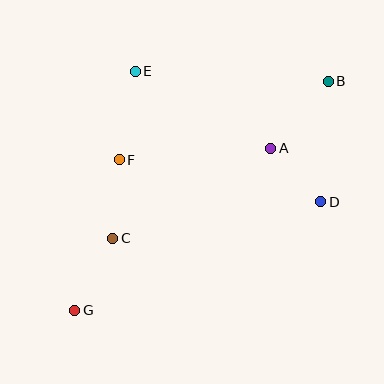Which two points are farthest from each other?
Points B and G are farthest from each other.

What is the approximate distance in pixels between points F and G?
The distance between F and G is approximately 157 pixels.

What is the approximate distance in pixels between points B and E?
The distance between B and E is approximately 193 pixels.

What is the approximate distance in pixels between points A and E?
The distance between A and E is approximately 155 pixels.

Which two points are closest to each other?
Points A and D are closest to each other.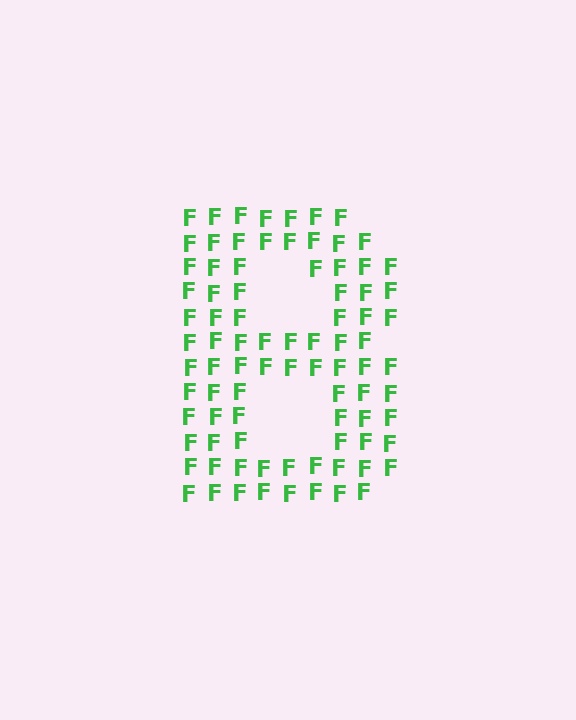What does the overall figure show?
The overall figure shows the letter B.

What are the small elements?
The small elements are letter F's.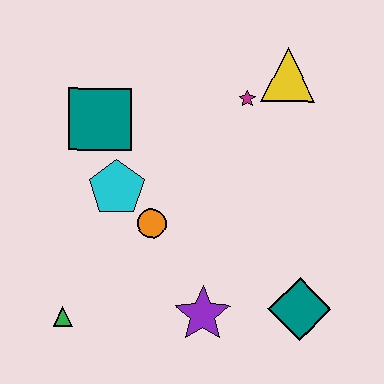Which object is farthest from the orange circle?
The yellow triangle is farthest from the orange circle.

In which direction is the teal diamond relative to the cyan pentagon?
The teal diamond is to the right of the cyan pentagon.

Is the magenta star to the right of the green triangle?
Yes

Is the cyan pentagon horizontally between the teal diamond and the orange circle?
No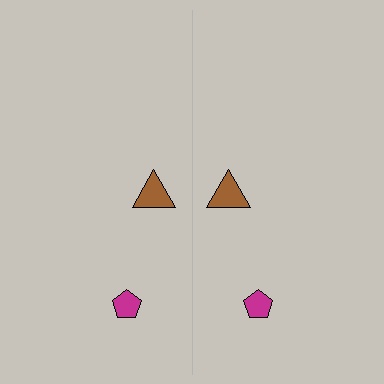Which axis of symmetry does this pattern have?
The pattern has a vertical axis of symmetry running through the center of the image.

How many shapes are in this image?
There are 4 shapes in this image.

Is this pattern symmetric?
Yes, this pattern has bilateral (reflection) symmetry.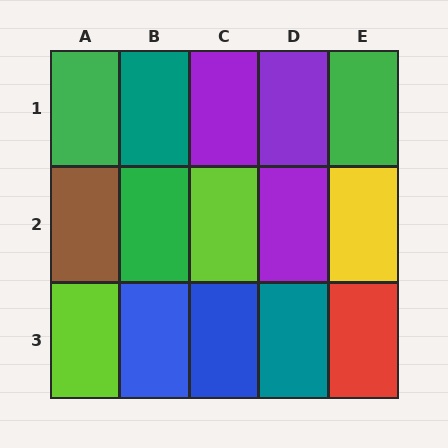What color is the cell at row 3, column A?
Lime.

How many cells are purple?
3 cells are purple.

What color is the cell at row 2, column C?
Lime.